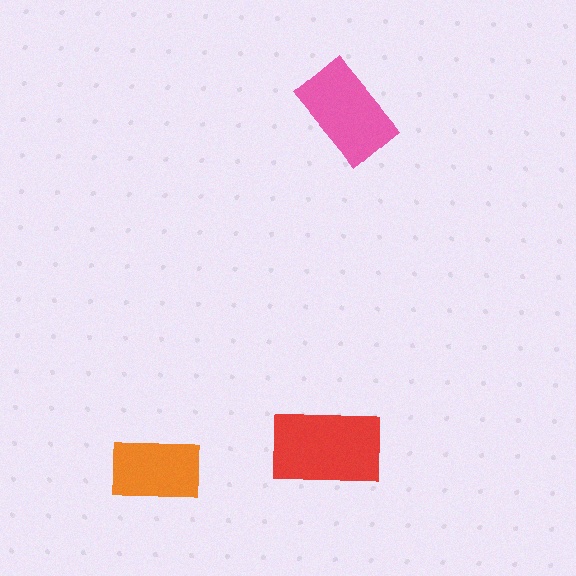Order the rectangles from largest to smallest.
the red one, the pink one, the orange one.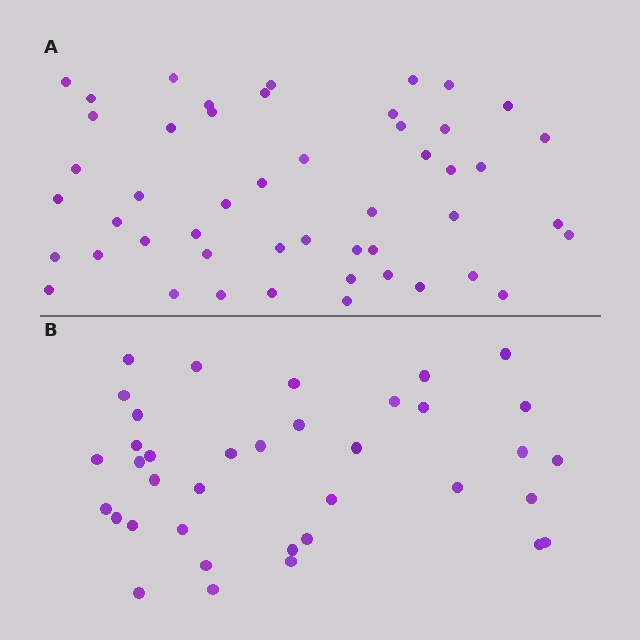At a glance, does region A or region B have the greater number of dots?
Region A (the top region) has more dots.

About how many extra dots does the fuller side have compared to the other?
Region A has roughly 12 or so more dots than region B.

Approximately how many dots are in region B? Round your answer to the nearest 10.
About 40 dots. (The exact count is 37, which rounds to 40.)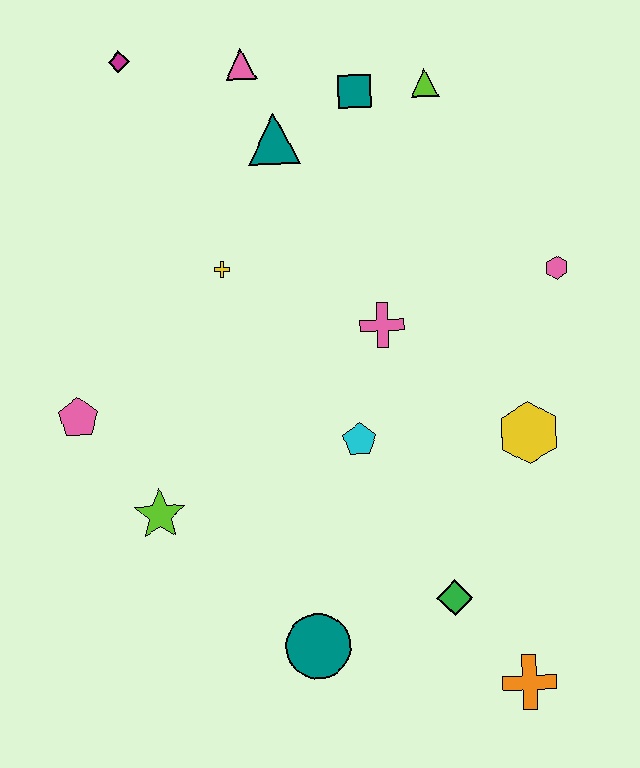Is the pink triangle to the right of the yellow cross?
Yes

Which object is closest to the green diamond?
The orange cross is closest to the green diamond.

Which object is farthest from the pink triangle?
The orange cross is farthest from the pink triangle.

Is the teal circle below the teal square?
Yes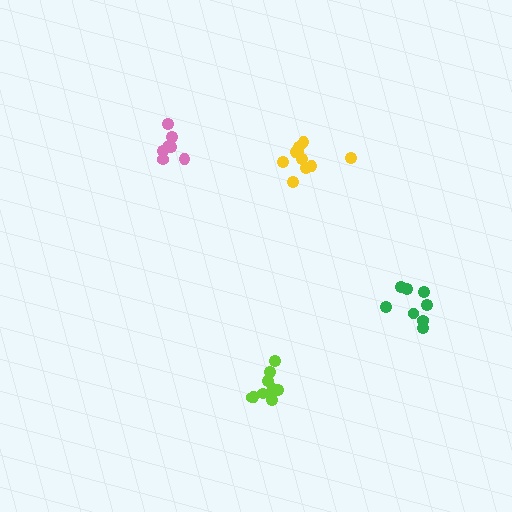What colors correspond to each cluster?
The clusters are colored: lime, yellow, pink, green.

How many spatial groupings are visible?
There are 4 spatial groupings.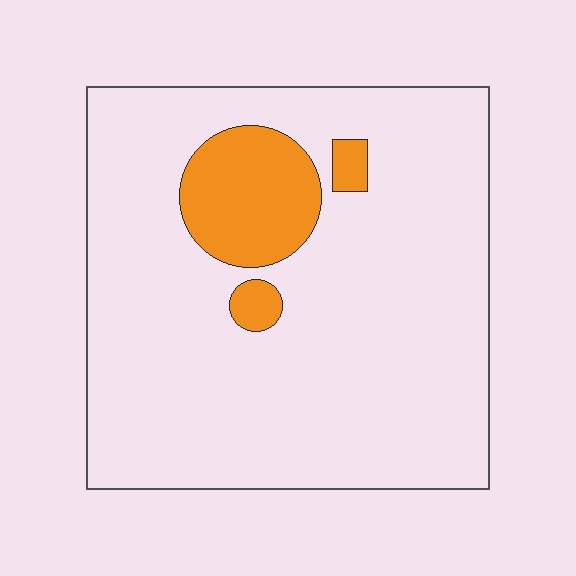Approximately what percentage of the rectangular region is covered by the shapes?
Approximately 10%.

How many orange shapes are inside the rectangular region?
3.